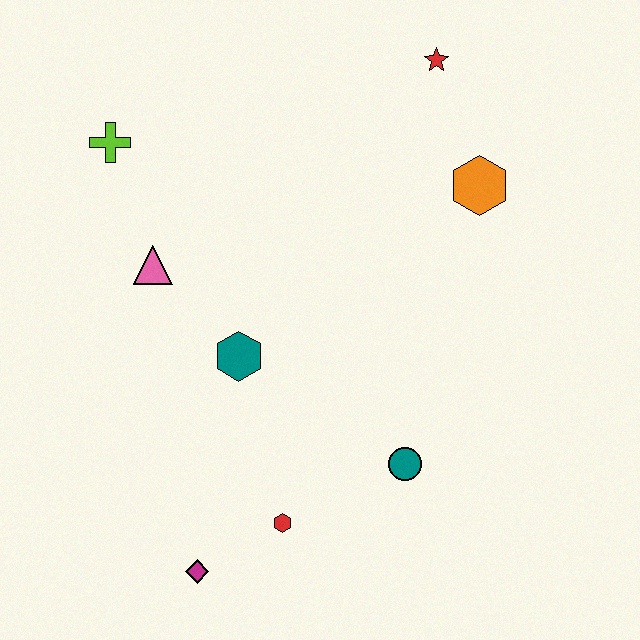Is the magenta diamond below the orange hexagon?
Yes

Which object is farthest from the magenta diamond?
The red star is farthest from the magenta diamond.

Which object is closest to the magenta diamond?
The red hexagon is closest to the magenta diamond.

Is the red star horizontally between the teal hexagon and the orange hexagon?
Yes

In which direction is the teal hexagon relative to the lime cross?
The teal hexagon is below the lime cross.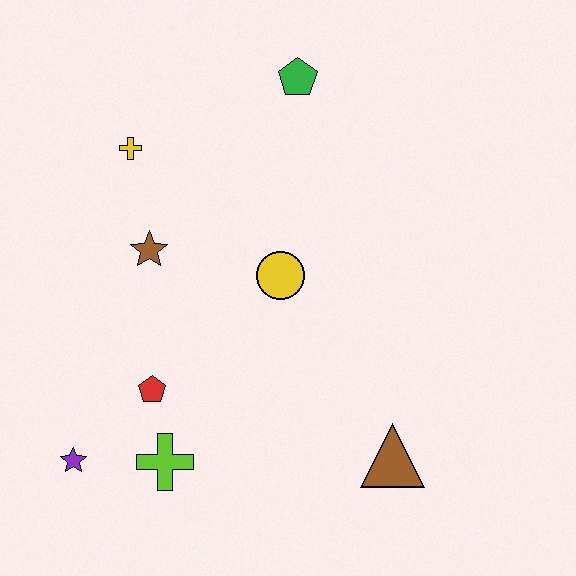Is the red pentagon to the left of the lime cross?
Yes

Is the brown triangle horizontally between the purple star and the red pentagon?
No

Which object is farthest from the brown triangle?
The yellow cross is farthest from the brown triangle.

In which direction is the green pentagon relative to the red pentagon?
The green pentagon is above the red pentagon.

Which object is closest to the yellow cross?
The brown star is closest to the yellow cross.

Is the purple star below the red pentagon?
Yes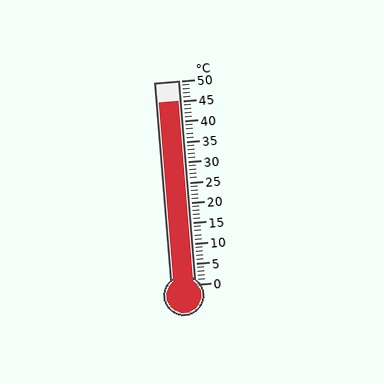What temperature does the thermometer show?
The thermometer shows approximately 45°C.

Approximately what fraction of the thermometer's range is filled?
The thermometer is filled to approximately 90% of its range.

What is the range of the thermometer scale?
The thermometer scale ranges from 0°C to 50°C.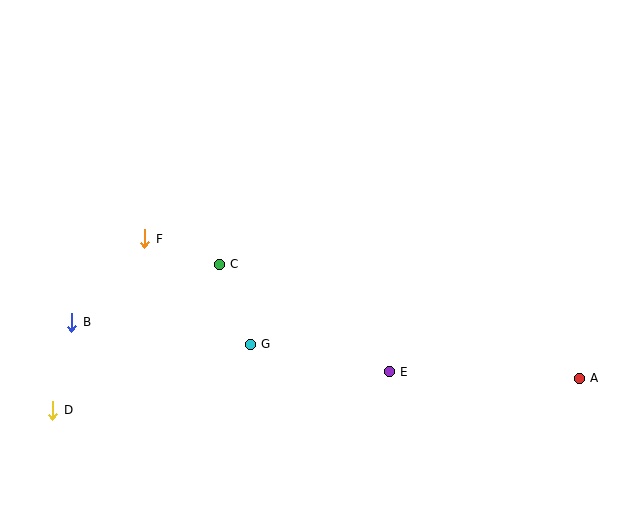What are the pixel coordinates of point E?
Point E is at (389, 372).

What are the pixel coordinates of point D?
Point D is at (53, 410).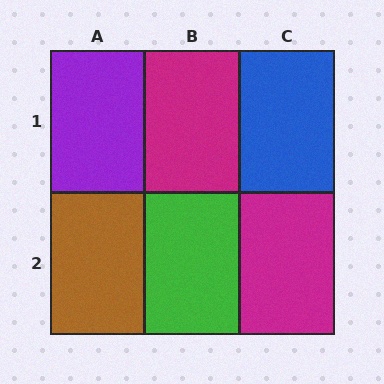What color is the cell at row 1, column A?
Purple.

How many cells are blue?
1 cell is blue.